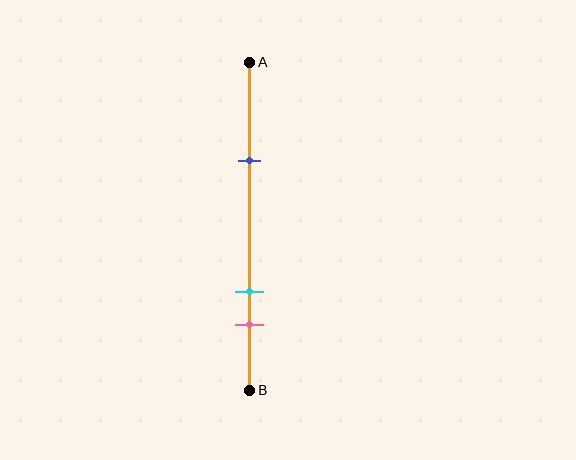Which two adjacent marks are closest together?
The cyan and pink marks are the closest adjacent pair.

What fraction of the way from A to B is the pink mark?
The pink mark is approximately 80% (0.8) of the way from A to B.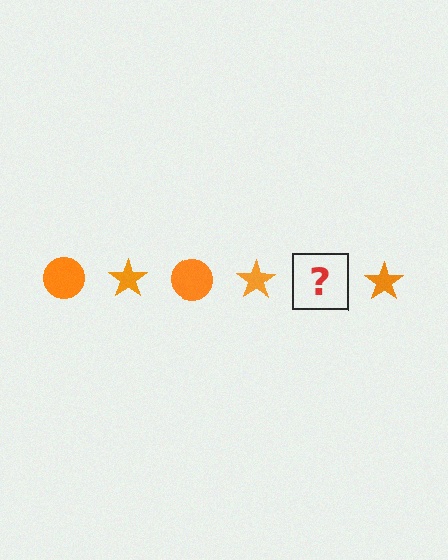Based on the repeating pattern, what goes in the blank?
The blank should be an orange circle.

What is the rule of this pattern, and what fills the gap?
The rule is that the pattern cycles through circle, star shapes in orange. The gap should be filled with an orange circle.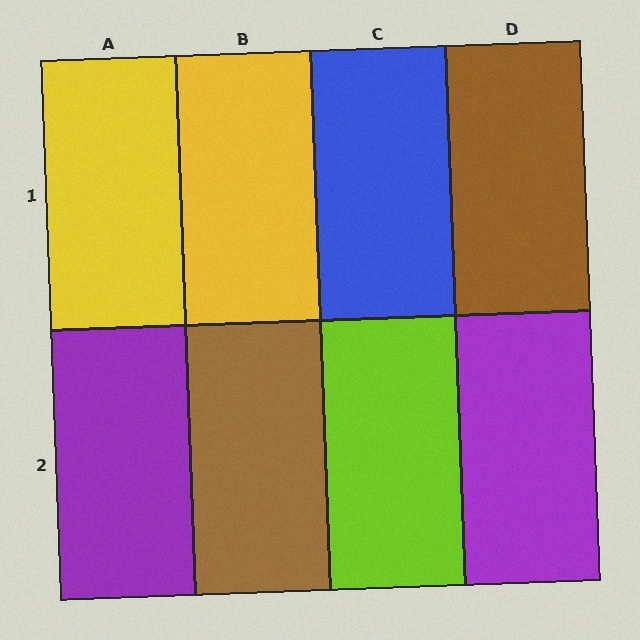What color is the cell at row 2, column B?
Brown.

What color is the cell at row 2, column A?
Purple.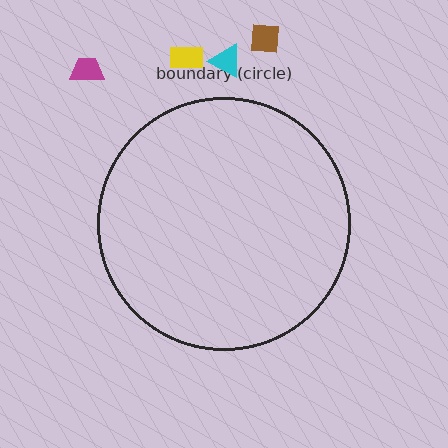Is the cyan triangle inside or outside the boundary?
Outside.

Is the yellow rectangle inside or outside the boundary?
Outside.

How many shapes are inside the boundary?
0 inside, 4 outside.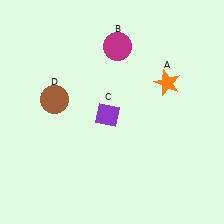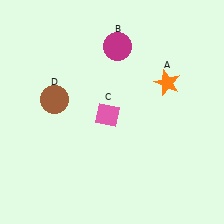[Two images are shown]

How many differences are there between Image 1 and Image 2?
There is 1 difference between the two images.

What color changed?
The diamond (C) changed from purple in Image 1 to pink in Image 2.